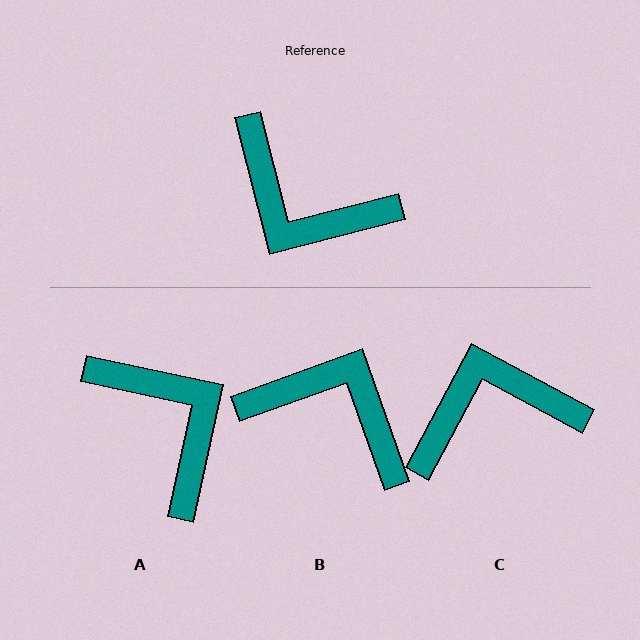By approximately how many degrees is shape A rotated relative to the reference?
Approximately 154 degrees counter-clockwise.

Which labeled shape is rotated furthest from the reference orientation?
B, about 174 degrees away.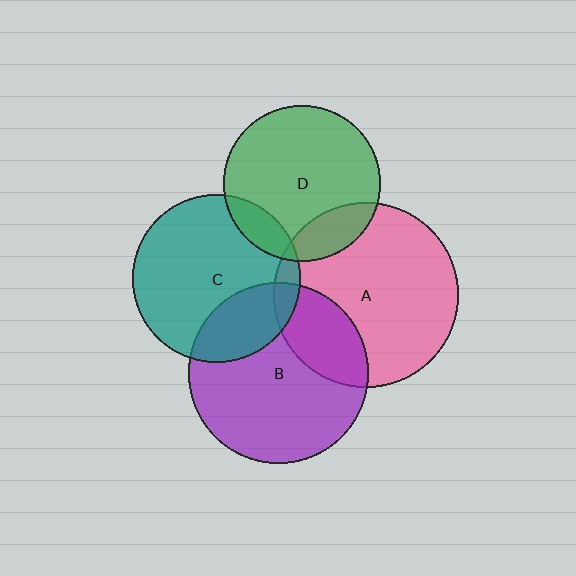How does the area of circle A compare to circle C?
Approximately 1.2 times.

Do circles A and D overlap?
Yes.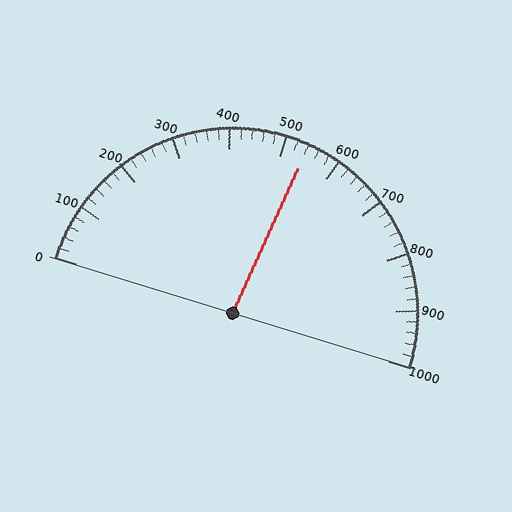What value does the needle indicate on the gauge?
The needle indicates approximately 540.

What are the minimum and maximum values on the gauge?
The gauge ranges from 0 to 1000.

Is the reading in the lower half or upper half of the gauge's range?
The reading is in the upper half of the range (0 to 1000).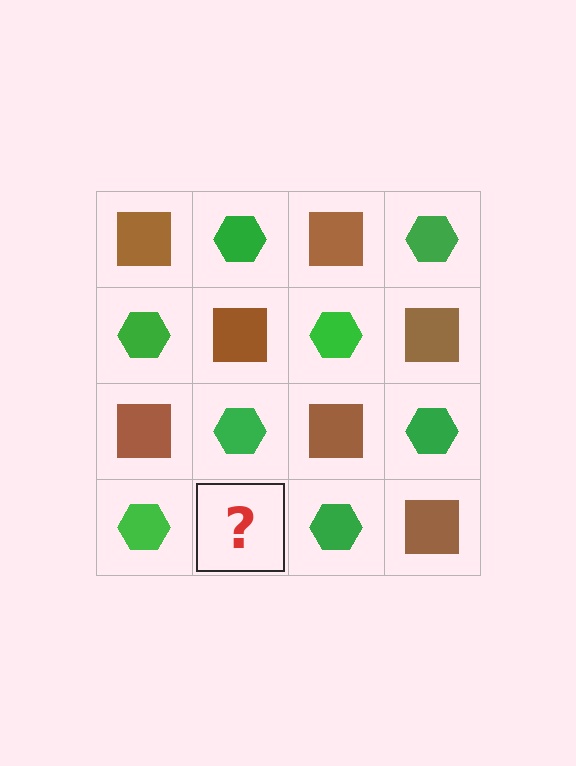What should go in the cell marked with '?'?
The missing cell should contain a brown square.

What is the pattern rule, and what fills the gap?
The rule is that it alternates brown square and green hexagon in a checkerboard pattern. The gap should be filled with a brown square.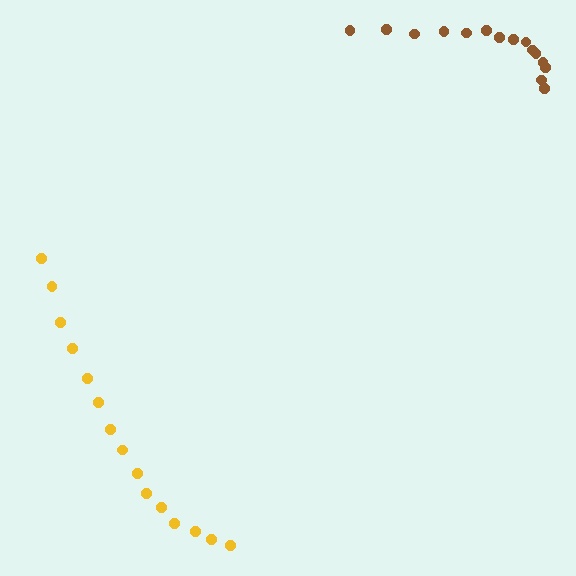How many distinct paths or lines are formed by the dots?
There are 2 distinct paths.